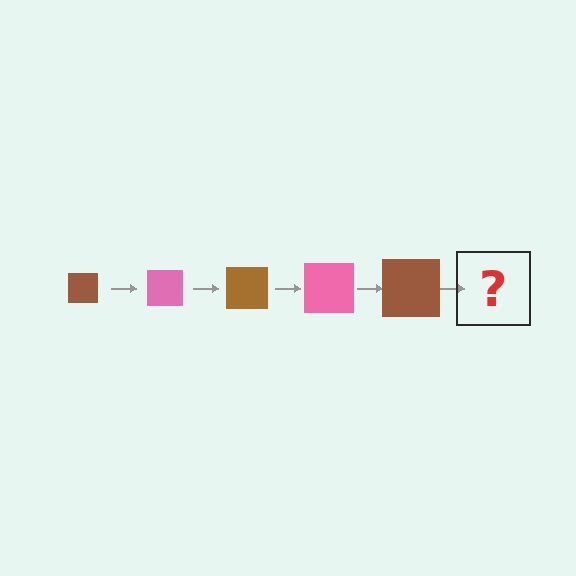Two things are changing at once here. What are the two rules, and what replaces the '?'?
The two rules are that the square grows larger each step and the color cycles through brown and pink. The '?' should be a pink square, larger than the previous one.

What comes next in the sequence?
The next element should be a pink square, larger than the previous one.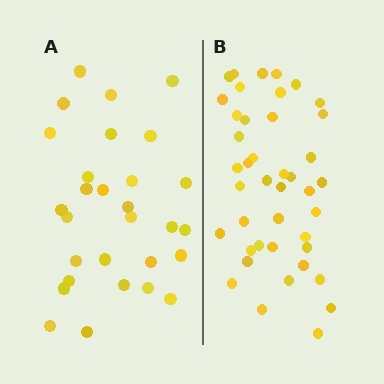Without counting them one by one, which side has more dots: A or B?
Region B (the right region) has more dots.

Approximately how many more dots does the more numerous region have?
Region B has approximately 15 more dots than region A.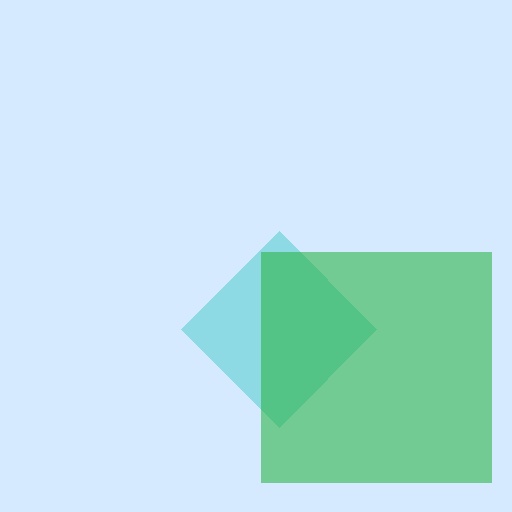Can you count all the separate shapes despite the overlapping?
Yes, there are 2 separate shapes.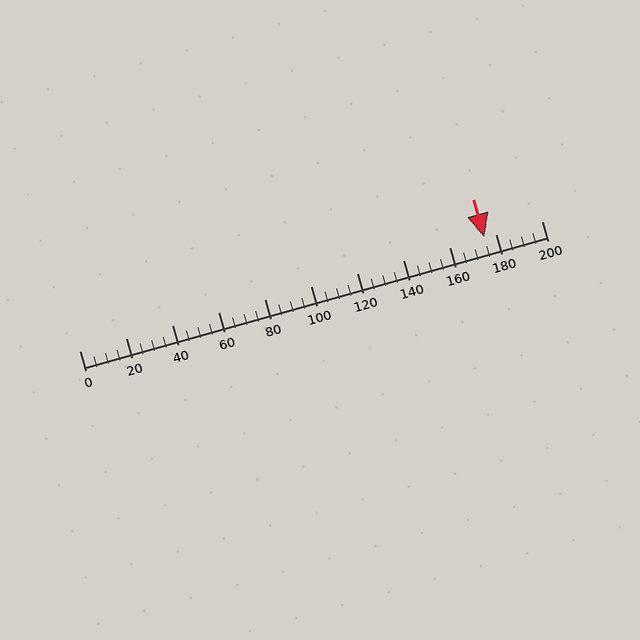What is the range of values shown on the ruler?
The ruler shows values from 0 to 200.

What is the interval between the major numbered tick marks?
The major tick marks are spaced 20 units apart.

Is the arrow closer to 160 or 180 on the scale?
The arrow is closer to 180.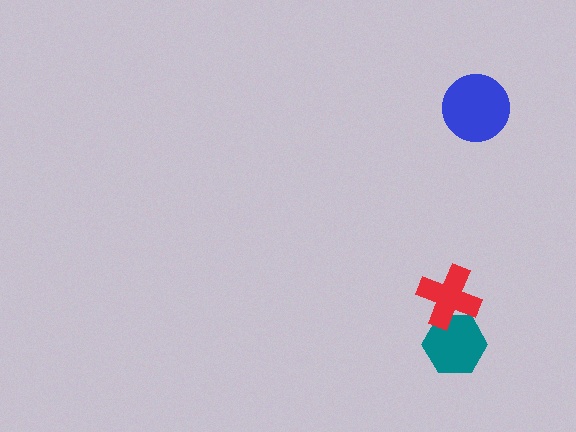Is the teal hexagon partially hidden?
Yes, it is partially covered by another shape.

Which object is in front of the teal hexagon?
The red cross is in front of the teal hexagon.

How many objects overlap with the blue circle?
0 objects overlap with the blue circle.